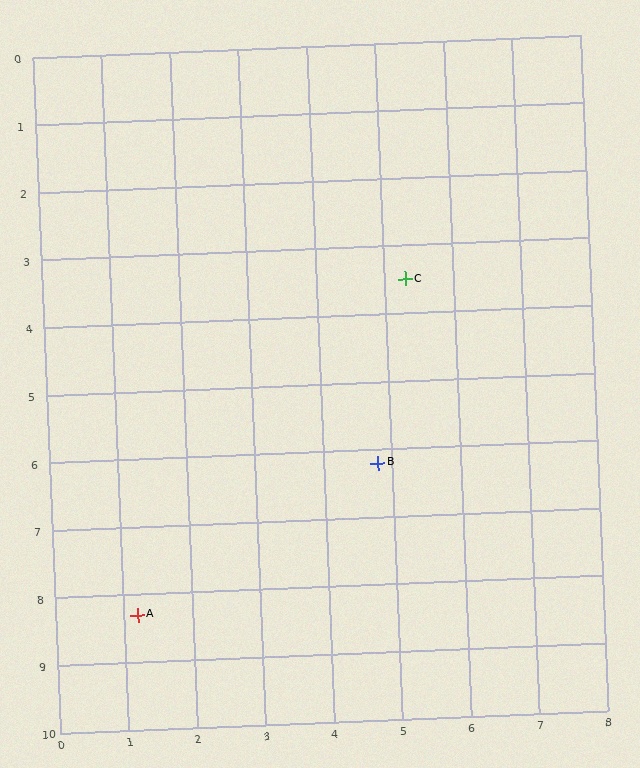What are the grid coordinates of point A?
Point A is at approximately (1.2, 8.3).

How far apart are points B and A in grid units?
Points B and A are about 4.2 grid units apart.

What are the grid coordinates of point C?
Point C is at approximately (5.3, 3.5).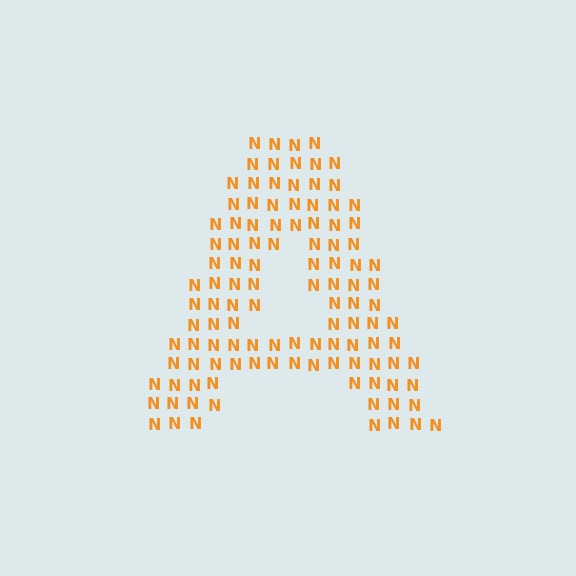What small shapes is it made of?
It is made of small letter N's.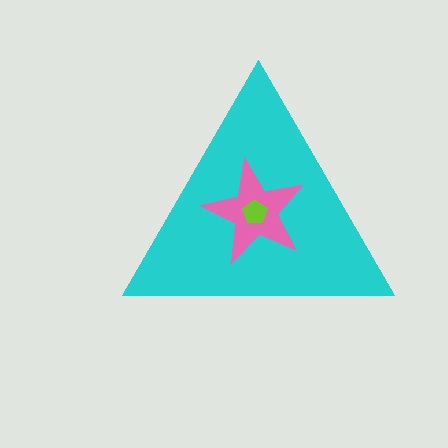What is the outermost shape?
The cyan triangle.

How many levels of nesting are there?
3.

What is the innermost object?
The lime pentagon.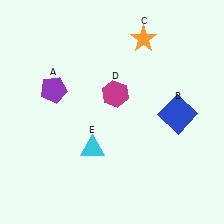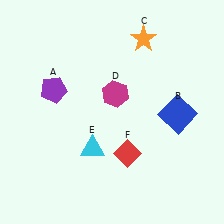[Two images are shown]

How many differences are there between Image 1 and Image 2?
There is 1 difference between the two images.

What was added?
A red diamond (F) was added in Image 2.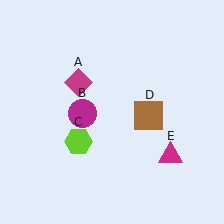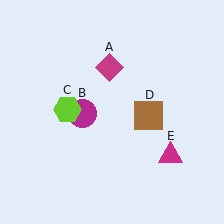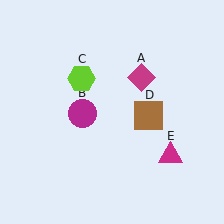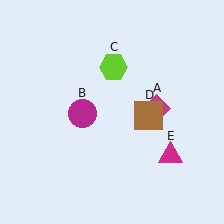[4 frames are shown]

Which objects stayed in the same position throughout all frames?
Magenta circle (object B) and brown square (object D) and magenta triangle (object E) remained stationary.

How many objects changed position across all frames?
2 objects changed position: magenta diamond (object A), lime hexagon (object C).